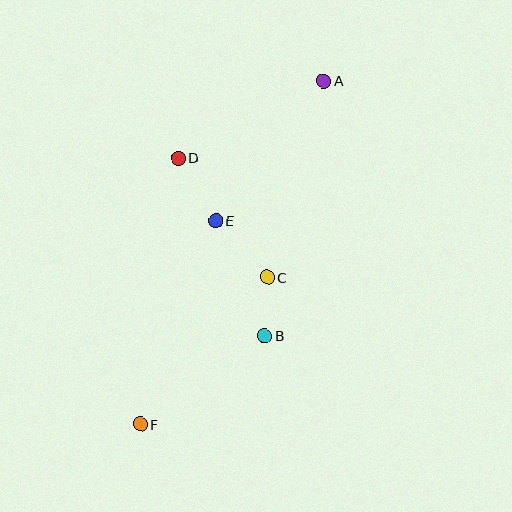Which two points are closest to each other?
Points B and C are closest to each other.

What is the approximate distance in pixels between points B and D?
The distance between B and D is approximately 198 pixels.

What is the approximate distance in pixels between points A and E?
The distance between A and E is approximately 177 pixels.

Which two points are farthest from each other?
Points A and F are farthest from each other.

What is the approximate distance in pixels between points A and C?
The distance between A and C is approximately 204 pixels.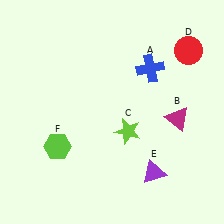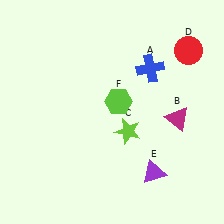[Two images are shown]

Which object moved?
The lime hexagon (F) moved right.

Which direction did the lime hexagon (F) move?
The lime hexagon (F) moved right.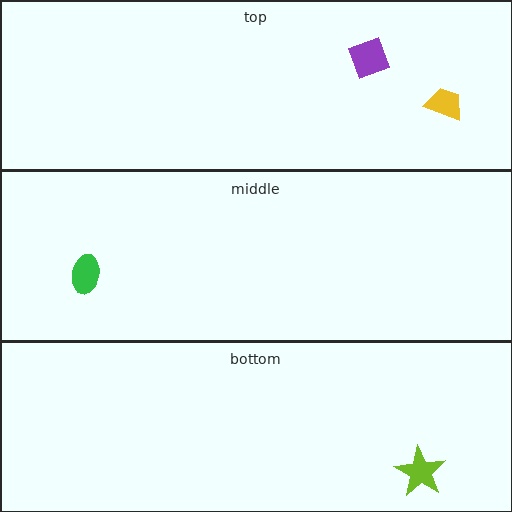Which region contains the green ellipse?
The middle region.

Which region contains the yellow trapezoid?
The top region.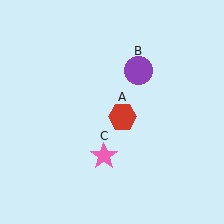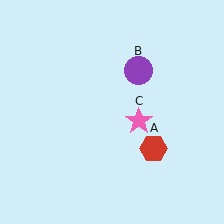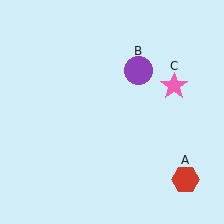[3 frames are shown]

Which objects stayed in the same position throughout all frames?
Purple circle (object B) remained stationary.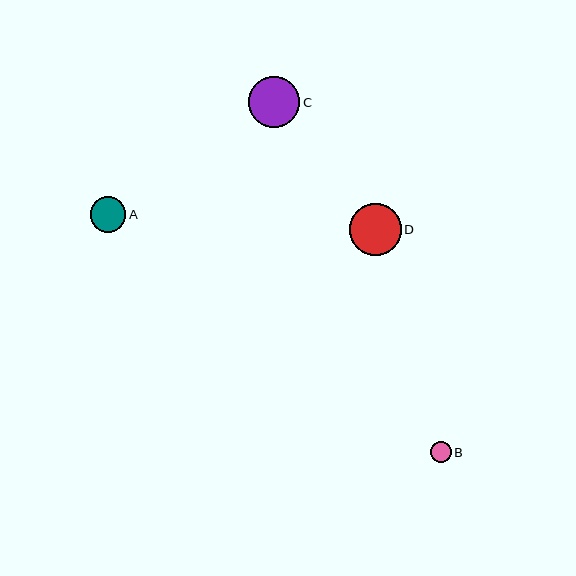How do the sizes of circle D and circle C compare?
Circle D and circle C are approximately the same size.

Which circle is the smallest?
Circle B is the smallest with a size of approximately 21 pixels.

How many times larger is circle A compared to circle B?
Circle A is approximately 1.7 times the size of circle B.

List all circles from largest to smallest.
From largest to smallest: D, C, A, B.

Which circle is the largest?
Circle D is the largest with a size of approximately 52 pixels.